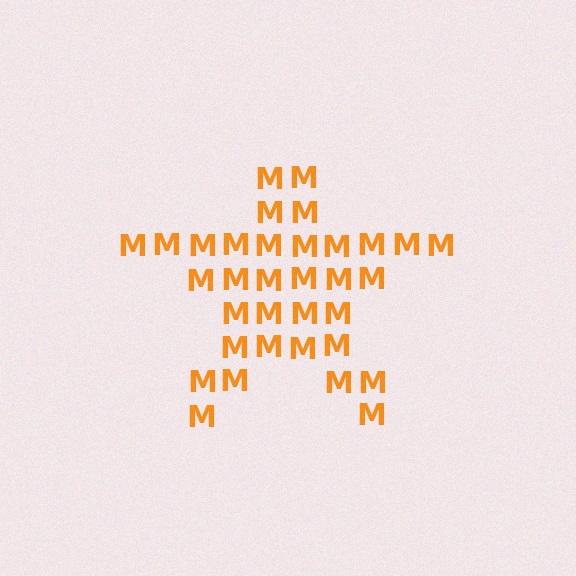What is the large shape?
The large shape is a star.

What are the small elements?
The small elements are letter M's.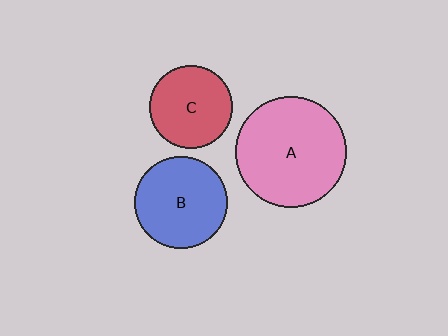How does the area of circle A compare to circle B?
Approximately 1.5 times.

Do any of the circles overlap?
No, none of the circles overlap.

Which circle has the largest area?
Circle A (pink).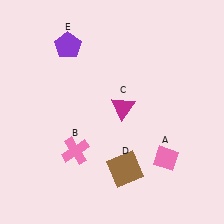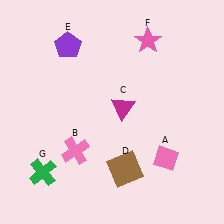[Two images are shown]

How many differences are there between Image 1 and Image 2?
There are 2 differences between the two images.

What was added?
A pink star (F), a green cross (G) were added in Image 2.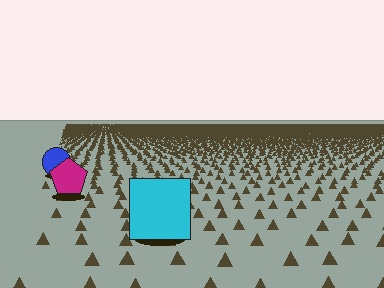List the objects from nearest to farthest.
From nearest to farthest: the cyan square, the magenta pentagon, the blue circle.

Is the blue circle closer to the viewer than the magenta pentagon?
No. The magenta pentagon is closer — you can tell from the texture gradient: the ground texture is coarser near it.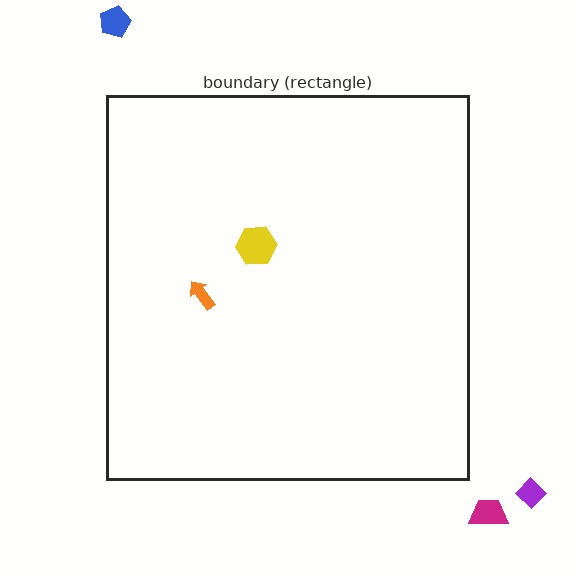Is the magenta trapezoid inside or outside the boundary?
Outside.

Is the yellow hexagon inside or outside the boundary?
Inside.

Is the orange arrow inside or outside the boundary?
Inside.